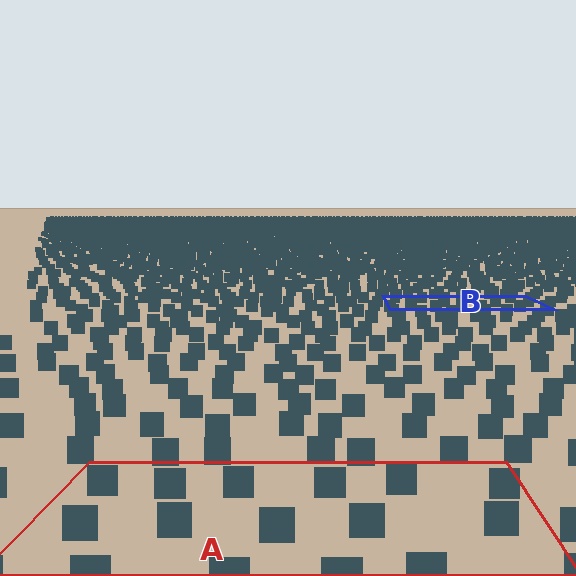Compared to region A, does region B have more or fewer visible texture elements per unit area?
Region B has more texture elements per unit area — they are packed more densely because it is farther away.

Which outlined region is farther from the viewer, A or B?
Region B is farther from the viewer — the texture elements inside it appear smaller and more densely packed.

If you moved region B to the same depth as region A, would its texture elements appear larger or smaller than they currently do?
They would appear larger. At a closer depth, the same texture elements are projected at a bigger on-screen size.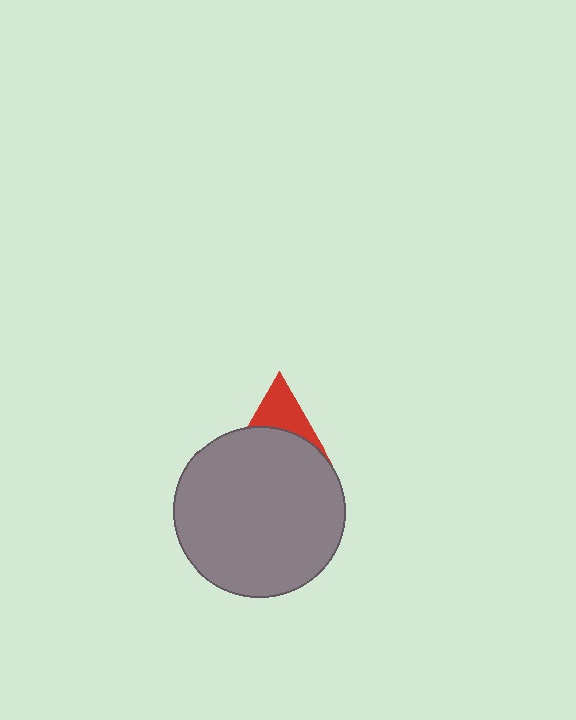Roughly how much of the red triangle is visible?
A small part of it is visible (roughly 42%).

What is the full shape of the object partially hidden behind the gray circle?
The partially hidden object is a red triangle.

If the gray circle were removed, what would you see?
You would see the complete red triangle.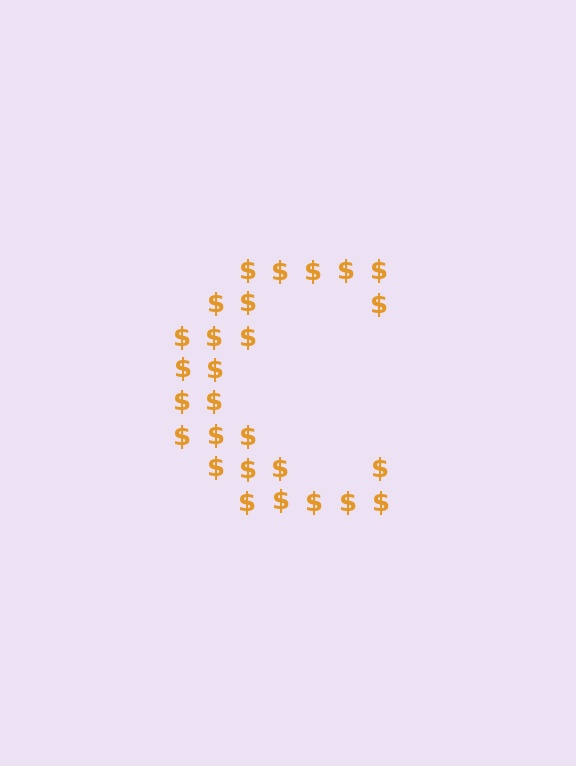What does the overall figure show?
The overall figure shows the letter C.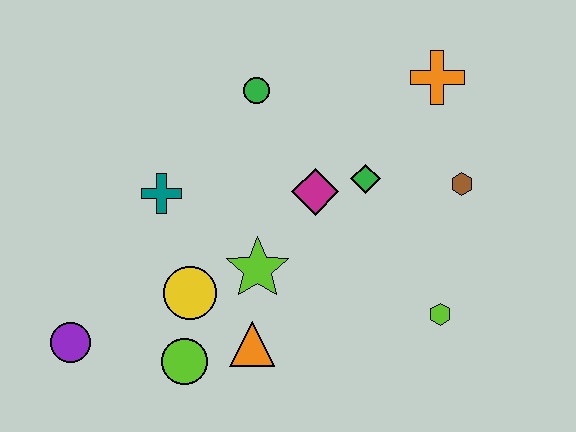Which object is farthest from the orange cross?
The purple circle is farthest from the orange cross.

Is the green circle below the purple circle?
No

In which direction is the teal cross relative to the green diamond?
The teal cross is to the left of the green diamond.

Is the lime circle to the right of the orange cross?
No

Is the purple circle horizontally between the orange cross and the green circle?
No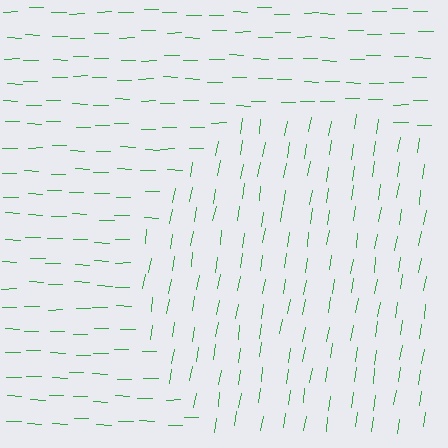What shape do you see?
I see a circle.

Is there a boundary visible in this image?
Yes, there is a texture boundary formed by a change in line orientation.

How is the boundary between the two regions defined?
The boundary is defined purely by a change in line orientation (approximately 81 degrees difference). All lines are the same color and thickness.